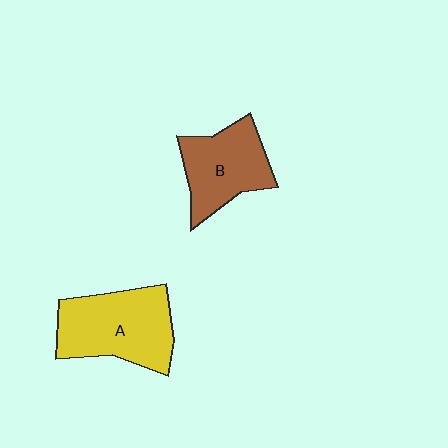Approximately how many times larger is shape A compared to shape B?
Approximately 1.3 times.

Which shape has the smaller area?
Shape B (brown).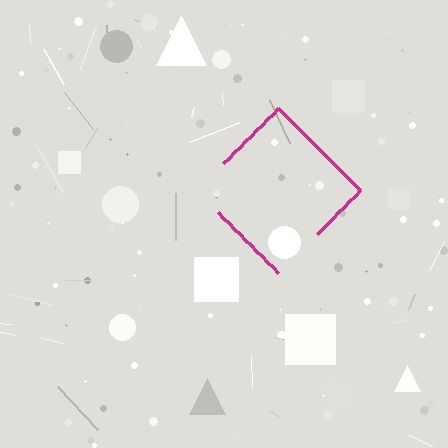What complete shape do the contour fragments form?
The contour fragments form a diamond.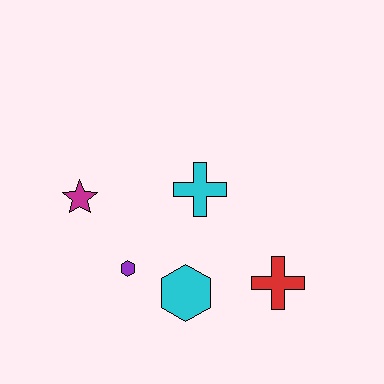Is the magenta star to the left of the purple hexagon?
Yes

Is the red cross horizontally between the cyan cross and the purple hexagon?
No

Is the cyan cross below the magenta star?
No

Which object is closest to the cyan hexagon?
The purple hexagon is closest to the cyan hexagon.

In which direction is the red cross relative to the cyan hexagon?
The red cross is to the right of the cyan hexagon.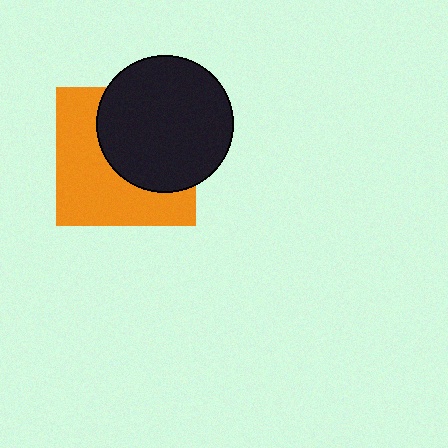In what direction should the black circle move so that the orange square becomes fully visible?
The black circle should move toward the upper-right. That is the shortest direction to clear the overlap and leave the orange square fully visible.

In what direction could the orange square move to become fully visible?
The orange square could move toward the lower-left. That would shift it out from behind the black circle entirely.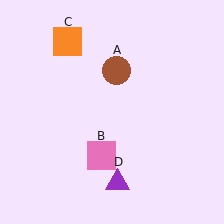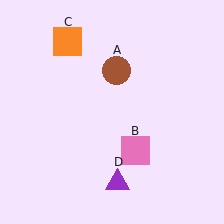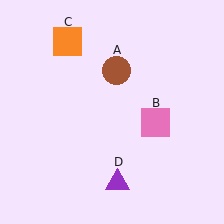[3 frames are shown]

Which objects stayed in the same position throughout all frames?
Brown circle (object A) and orange square (object C) and purple triangle (object D) remained stationary.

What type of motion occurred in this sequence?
The pink square (object B) rotated counterclockwise around the center of the scene.